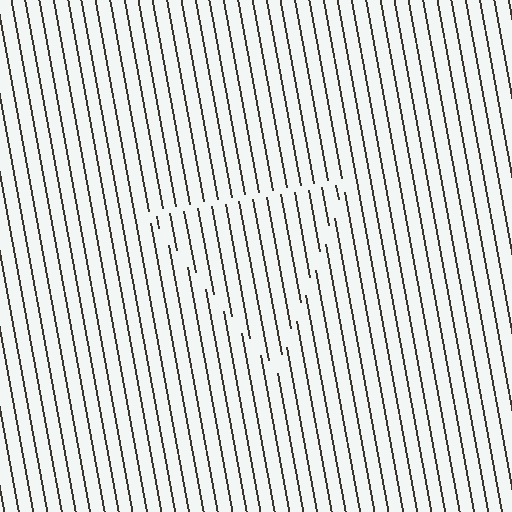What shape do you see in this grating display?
An illusory triangle. The interior of the shape contains the same grating, shifted by half a period — the contour is defined by the phase discontinuity where line-ends from the inner and outer gratings abut.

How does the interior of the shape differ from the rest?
The interior of the shape contains the same grating, shifted by half a period — the contour is defined by the phase discontinuity where line-ends from the inner and outer gratings abut.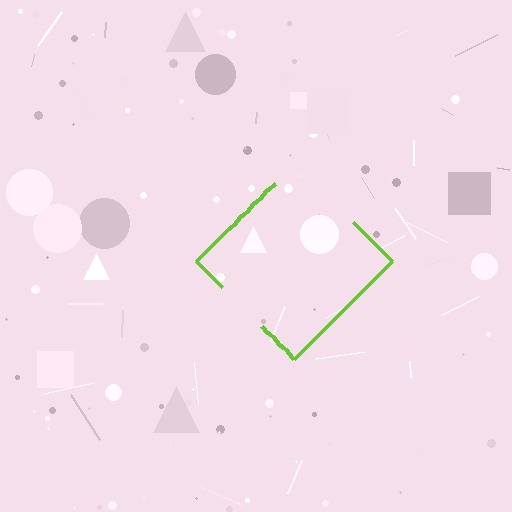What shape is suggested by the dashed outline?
The dashed outline suggests a diamond.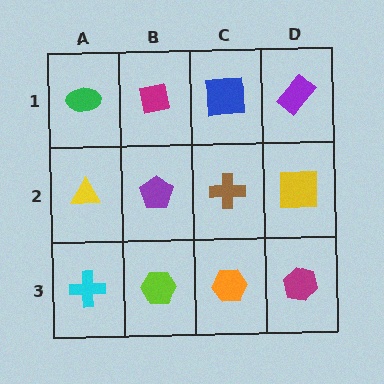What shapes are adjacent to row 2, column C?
A blue square (row 1, column C), an orange hexagon (row 3, column C), a purple pentagon (row 2, column B), a yellow square (row 2, column D).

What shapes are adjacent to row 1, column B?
A purple pentagon (row 2, column B), a green ellipse (row 1, column A), a blue square (row 1, column C).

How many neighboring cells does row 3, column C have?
3.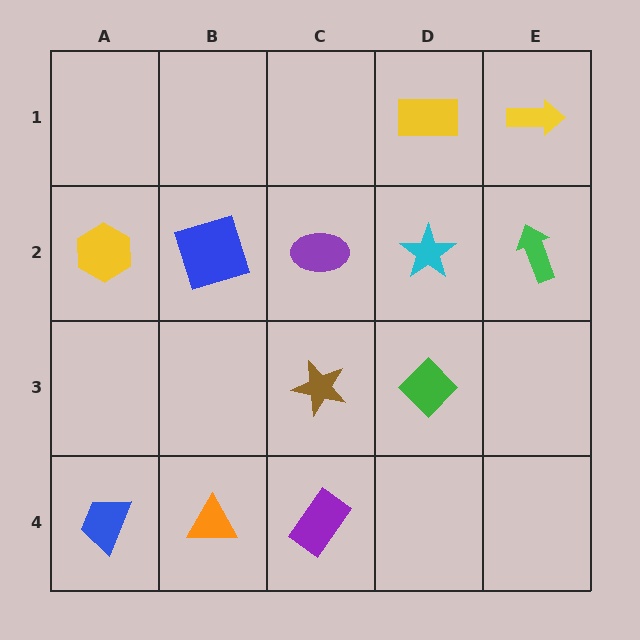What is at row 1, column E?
A yellow arrow.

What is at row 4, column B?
An orange triangle.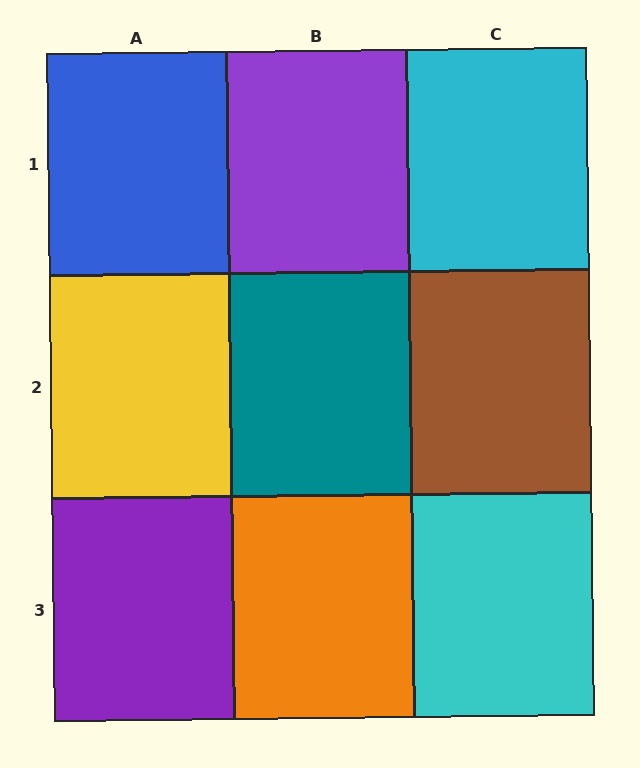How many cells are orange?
1 cell is orange.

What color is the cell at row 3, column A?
Purple.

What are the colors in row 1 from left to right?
Blue, purple, cyan.